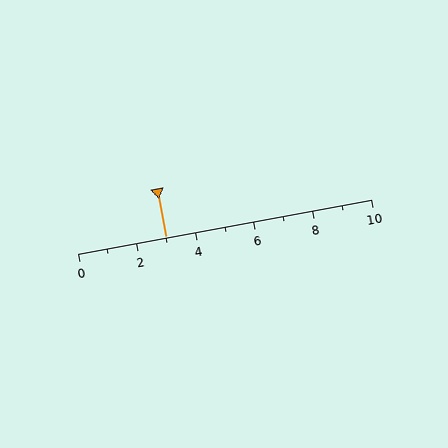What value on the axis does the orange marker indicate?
The marker indicates approximately 3.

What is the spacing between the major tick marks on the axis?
The major ticks are spaced 2 apart.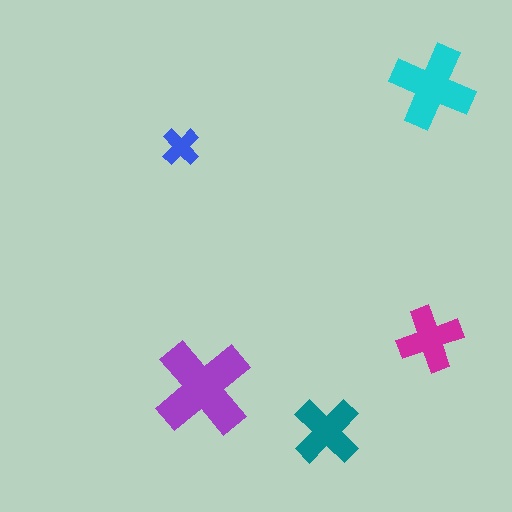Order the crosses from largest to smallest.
the purple one, the cyan one, the teal one, the magenta one, the blue one.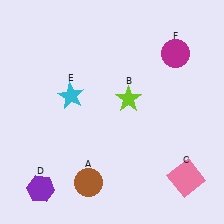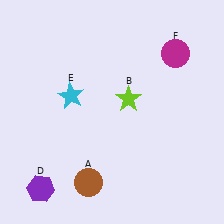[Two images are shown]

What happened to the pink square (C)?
The pink square (C) was removed in Image 2. It was in the bottom-right area of Image 1.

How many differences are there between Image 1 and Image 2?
There is 1 difference between the two images.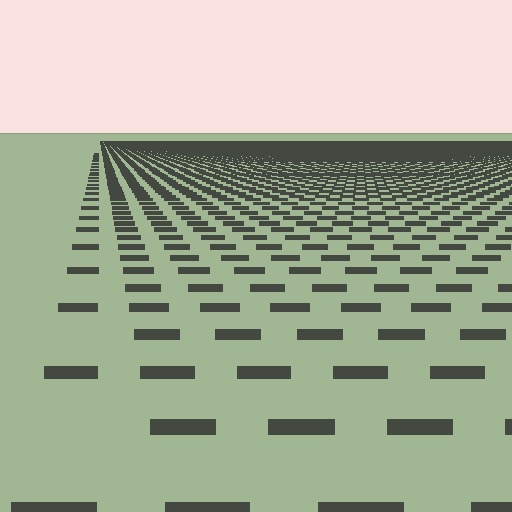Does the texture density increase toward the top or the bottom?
Density increases toward the top.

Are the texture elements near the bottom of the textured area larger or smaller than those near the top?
Larger. Near the bottom, elements are closer to the viewer and appear at a bigger on-screen size.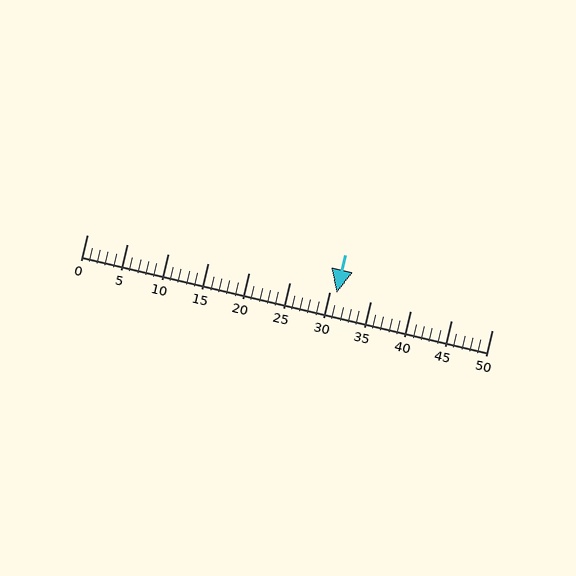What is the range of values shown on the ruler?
The ruler shows values from 0 to 50.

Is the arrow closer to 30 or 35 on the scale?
The arrow is closer to 30.